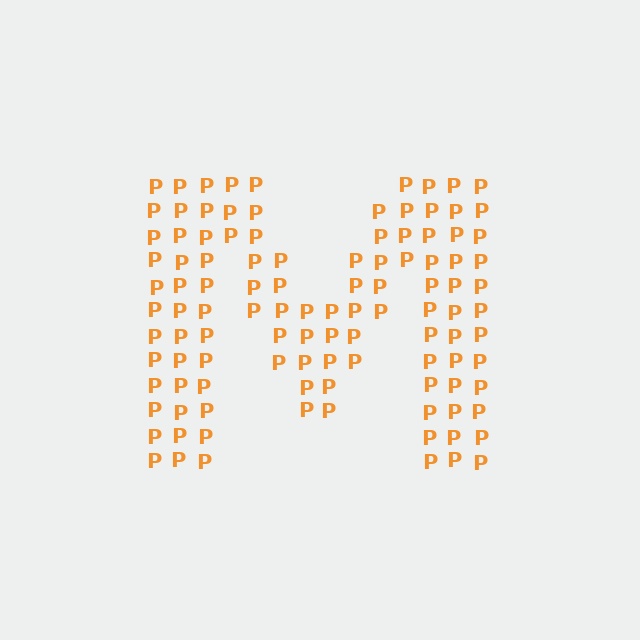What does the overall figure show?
The overall figure shows the letter M.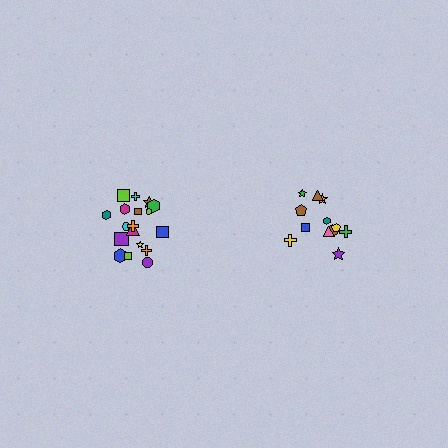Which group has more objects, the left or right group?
The left group.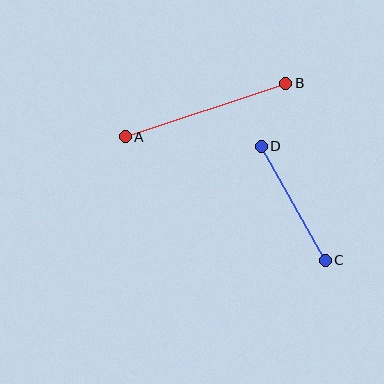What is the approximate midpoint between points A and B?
The midpoint is at approximately (205, 110) pixels.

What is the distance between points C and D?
The distance is approximately 130 pixels.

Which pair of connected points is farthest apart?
Points A and B are farthest apart.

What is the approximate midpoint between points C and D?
The midpoint is at approximately (293, 203) pixels.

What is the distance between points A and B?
The distance is approximately 169 pixels.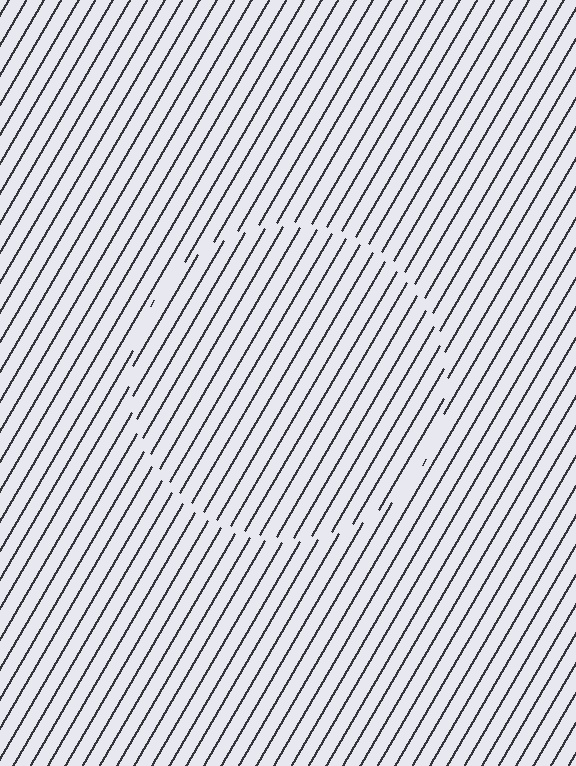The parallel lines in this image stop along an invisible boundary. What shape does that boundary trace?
An illusory circle. The interior of the shape contains the same grating, shifted by half a period — the contour is defined by the phase discontinuity where line-ends from the inner and outer gratings abut.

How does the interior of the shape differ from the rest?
The interior of the shape contains the same grating, shifted by half a period — the contour is defined by the phase discontinuity where line-ends from the inner and outer gratings abut.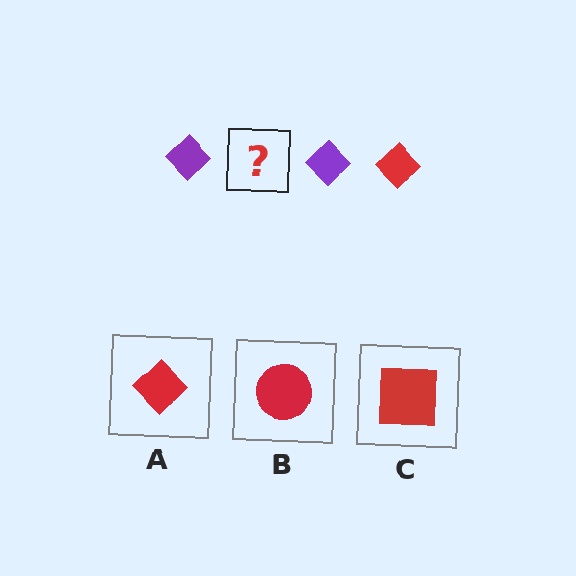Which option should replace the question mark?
Option A.